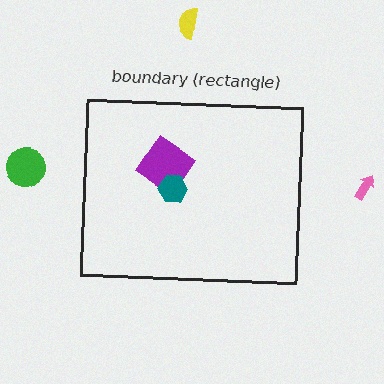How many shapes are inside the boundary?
2 inside, 3 outside.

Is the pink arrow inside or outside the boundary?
Outside.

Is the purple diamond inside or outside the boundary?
Inside.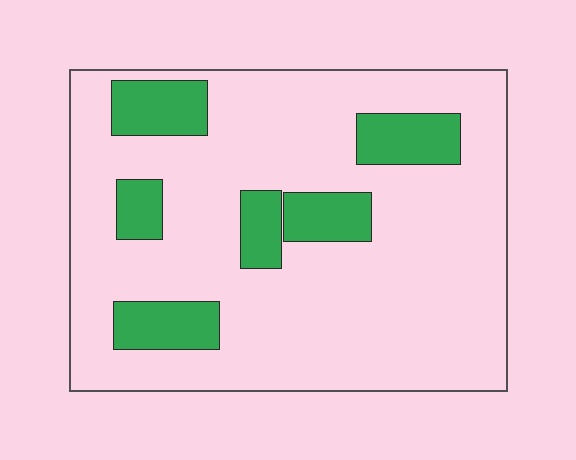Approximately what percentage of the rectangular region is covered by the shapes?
Approximately 20%.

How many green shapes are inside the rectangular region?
6.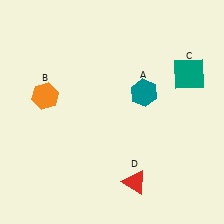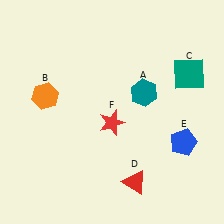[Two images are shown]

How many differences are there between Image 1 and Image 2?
There are 2 differences between the two images.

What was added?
A blue pentagon (E), a red star (F) were added in Image 2.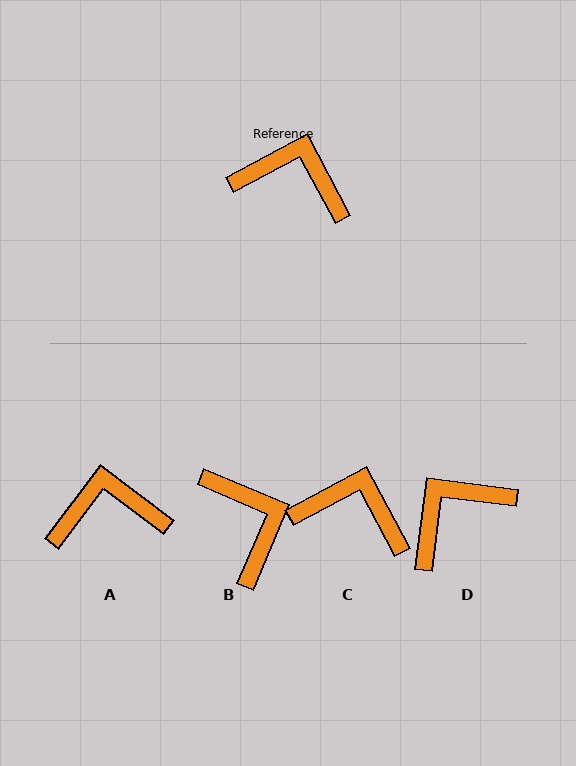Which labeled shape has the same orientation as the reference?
C.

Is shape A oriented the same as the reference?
No, it is off by about 25 degrees.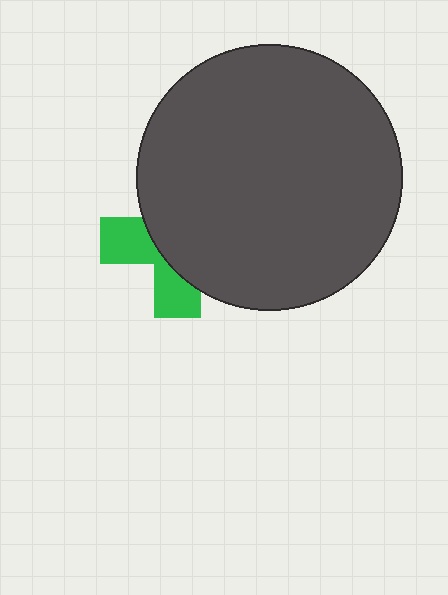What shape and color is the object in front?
The object in front is a dark gray circle.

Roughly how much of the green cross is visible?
A small part of it is visible (roughly 36%).